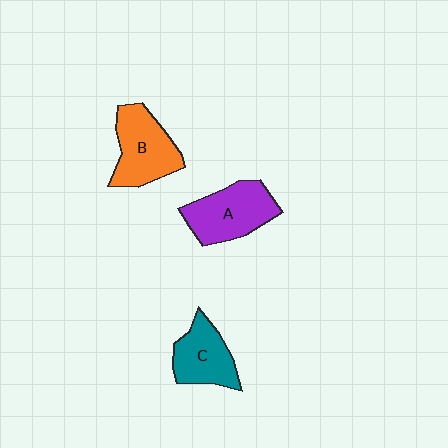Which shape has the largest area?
Shape A (purple).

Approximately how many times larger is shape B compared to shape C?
Approximately 1.2 times.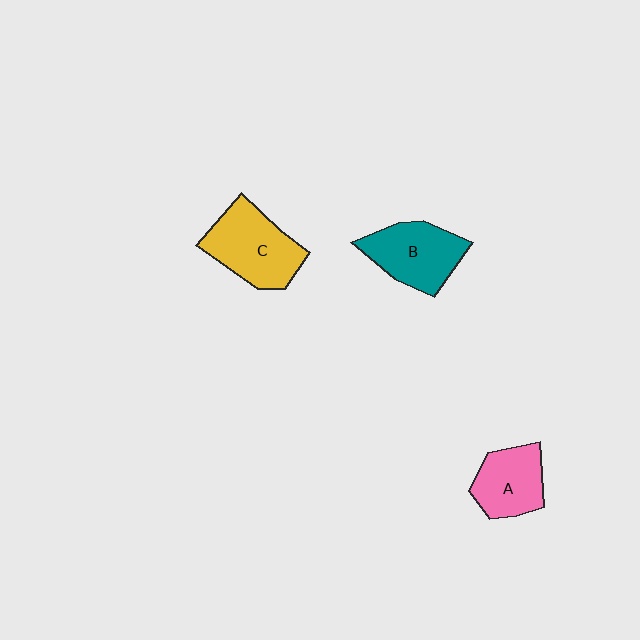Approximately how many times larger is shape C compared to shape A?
Approximately 1.3 times.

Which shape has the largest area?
Shape C (yellow).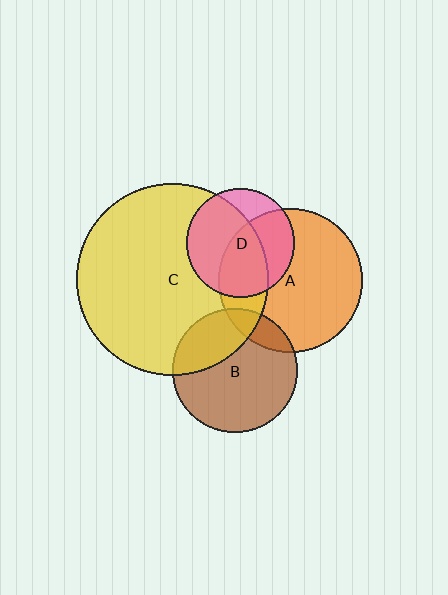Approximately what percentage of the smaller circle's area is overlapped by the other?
Approximately 65%.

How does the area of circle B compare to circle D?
Approximately 1.3 times.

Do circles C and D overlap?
Yes.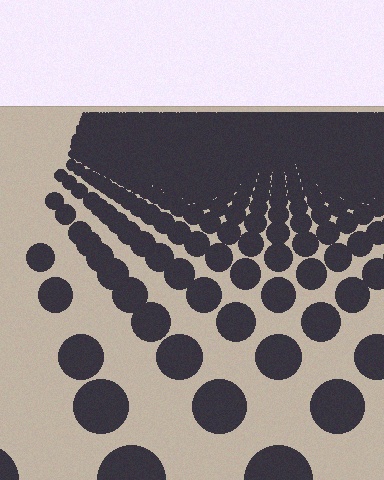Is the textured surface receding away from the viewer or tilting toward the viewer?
The surface is receding away from the viewer. Texture elements get smaller and denser toward the top.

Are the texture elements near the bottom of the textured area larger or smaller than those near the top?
Larger. Near the bottom, elements are closer to the viewer and appear at a bigger on-screen size.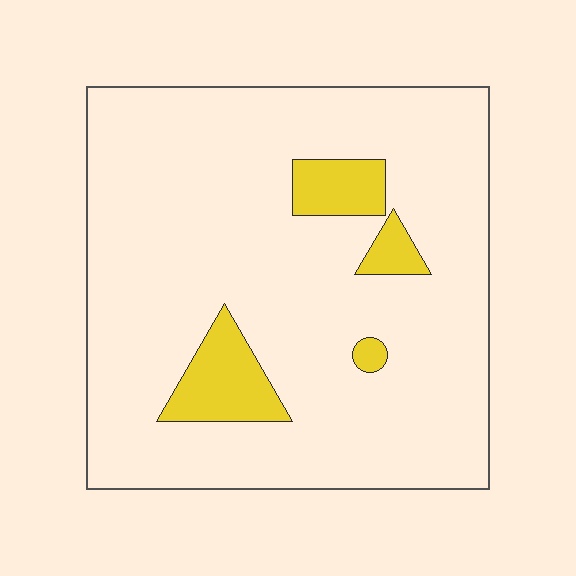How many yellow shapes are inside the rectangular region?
4.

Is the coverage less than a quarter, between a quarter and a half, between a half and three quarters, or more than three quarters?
Less than a quarter.